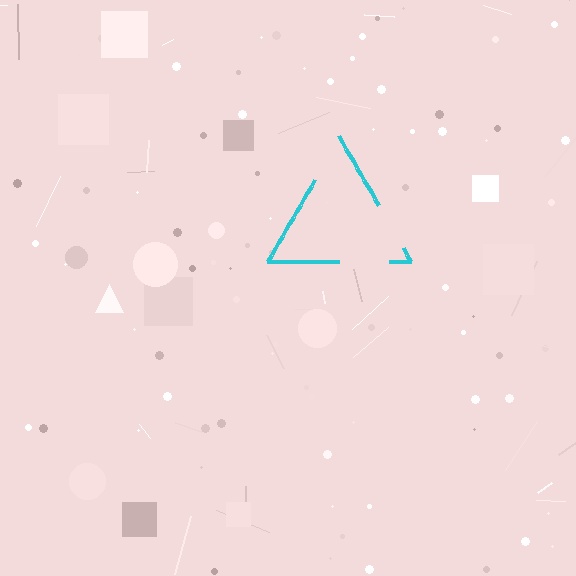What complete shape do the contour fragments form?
The contour fragments form a triangle.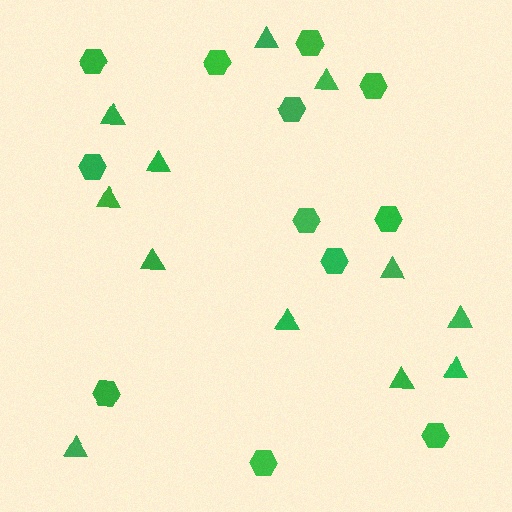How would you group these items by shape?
There are 2 groups: one group of triangles (12) and one group of hexagons (12).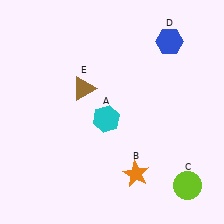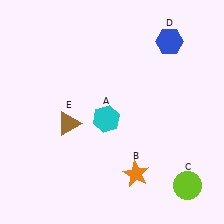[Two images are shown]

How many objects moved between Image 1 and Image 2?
1 object moved between the two images.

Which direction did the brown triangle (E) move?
The brown triangle (E) moved down.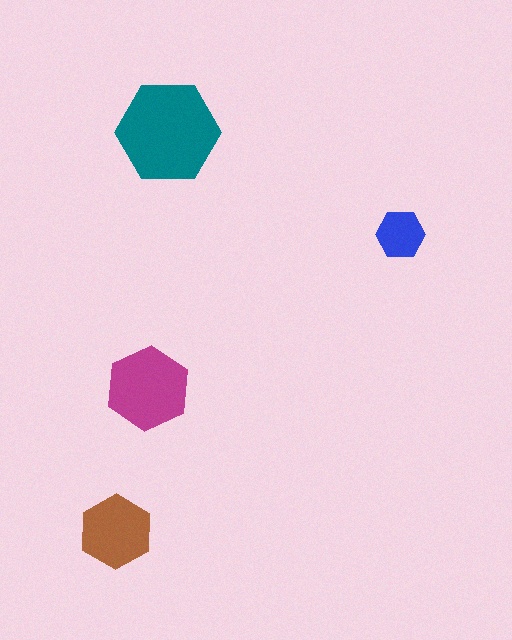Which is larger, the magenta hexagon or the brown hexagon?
The magenta one.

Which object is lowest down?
The brown hexagon is bottommost.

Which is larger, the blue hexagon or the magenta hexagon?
The magenta one.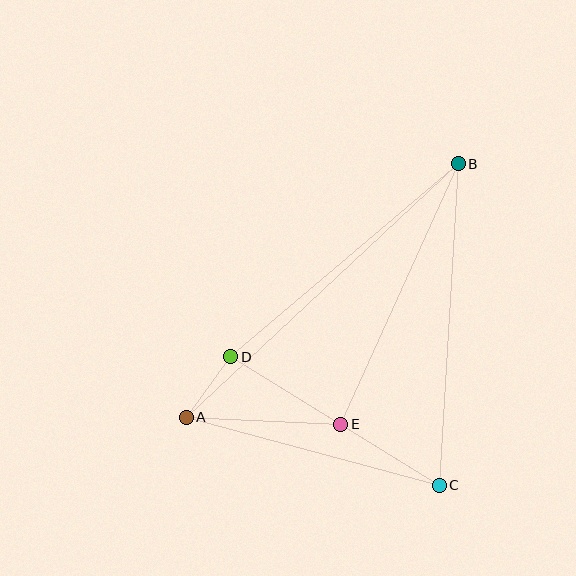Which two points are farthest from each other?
Points A and B are farthest from each other.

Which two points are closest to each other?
Points A and D are closest to each other.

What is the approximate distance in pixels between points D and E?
The distance between D and E is approximately 129 pixels.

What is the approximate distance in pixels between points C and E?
The distance between C and E is approximately 116 pixels.